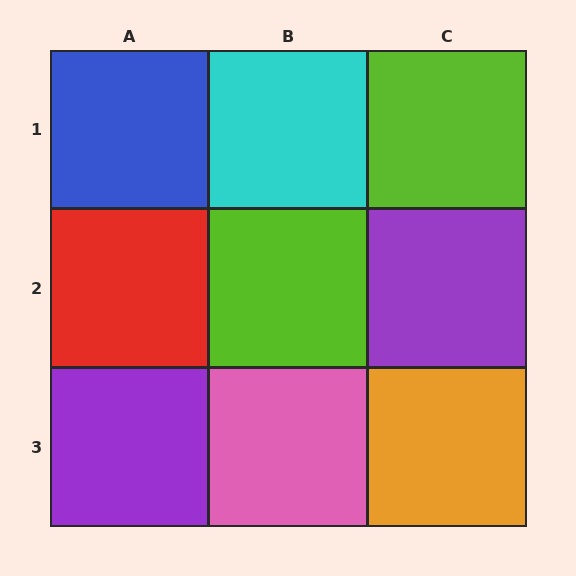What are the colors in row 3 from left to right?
Purple, pink, orange.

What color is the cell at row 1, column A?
Blue.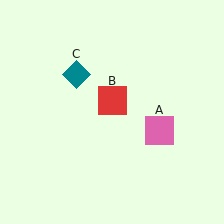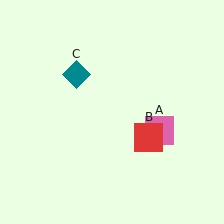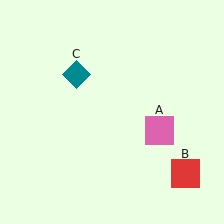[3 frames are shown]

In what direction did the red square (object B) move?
The red square (object B) moved down and to the right.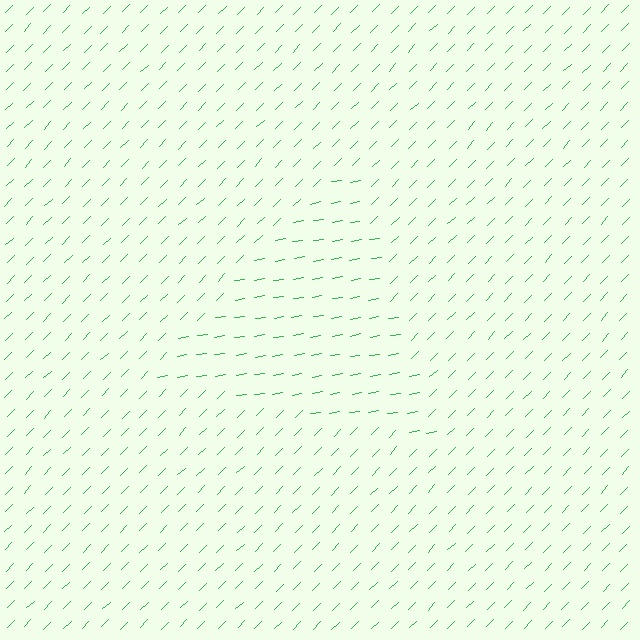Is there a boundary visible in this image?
Yes, there is a texture boundary formed by a change in line orientation.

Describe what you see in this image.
The image is filled with small green line segments. A triangle region in the image has lines oriented differently from the surrounding lines, creating a visible texture boundary.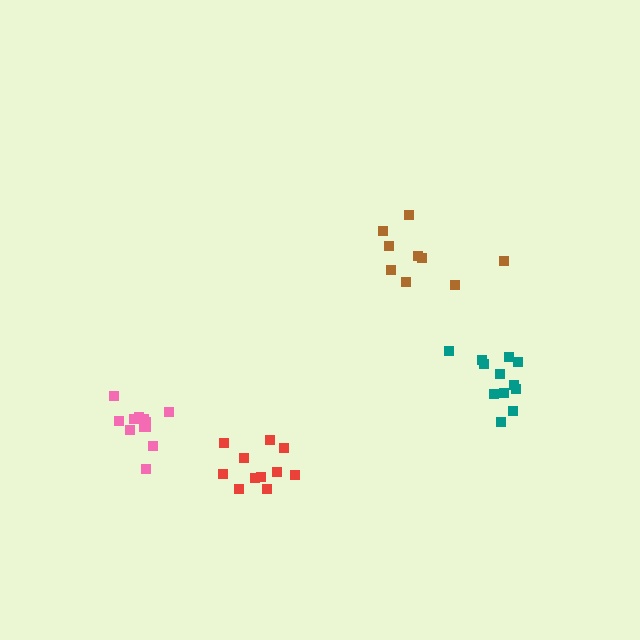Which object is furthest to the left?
The pink cluster is leftmost.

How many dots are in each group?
Group 1: 12 dots, Group 2: 11 dots, Group 3: 12 dots, Group 4: 9 dots (44 total).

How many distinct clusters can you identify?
There are 4 distinct clusters.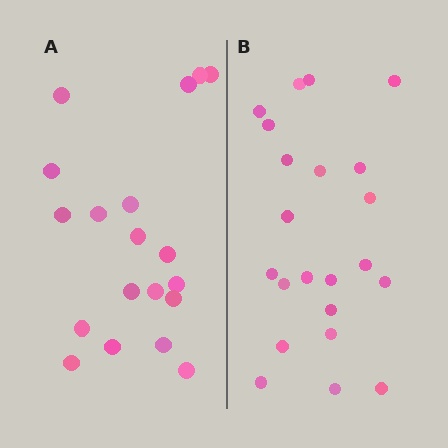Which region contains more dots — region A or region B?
Region B (the right region) has more dots.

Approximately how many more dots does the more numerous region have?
Region B has just a few more — roughly 2 or 3 more dots than region A.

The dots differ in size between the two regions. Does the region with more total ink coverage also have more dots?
No. Region A has more total ink coverage because its dots are larger, but region B actually contains more individual dots. Total area can be misleading — the number of items is what matters here.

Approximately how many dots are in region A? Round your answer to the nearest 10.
About 20 dots. (The exact count is 19, which rounds to 20.)